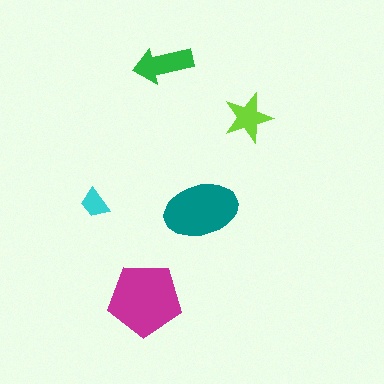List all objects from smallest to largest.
The cyan trapezoid, the lime star, the green arrow, the teal ellipse, the magenta pentagon.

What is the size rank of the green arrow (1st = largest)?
3rd.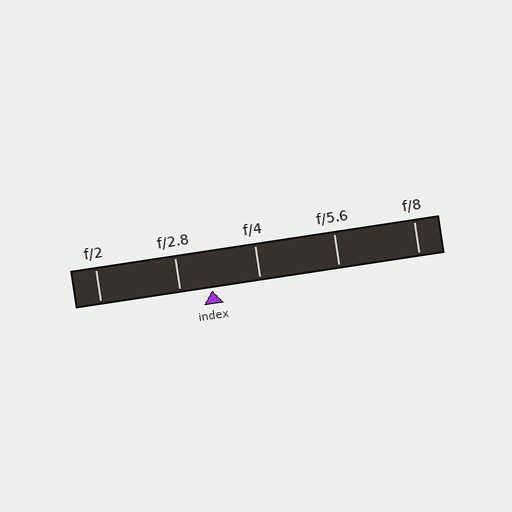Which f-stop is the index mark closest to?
The index mark is closest to f/2.8.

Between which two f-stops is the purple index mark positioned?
The index mark is between f/2.8 and f/4.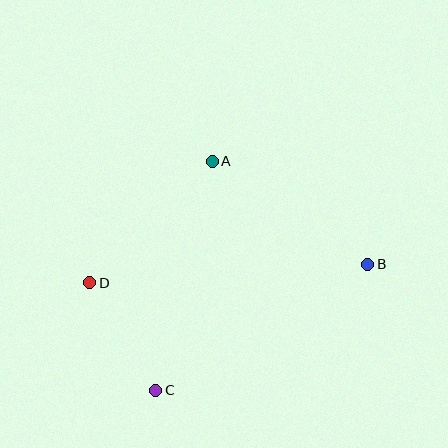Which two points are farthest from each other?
Points B and D are farthest from each other.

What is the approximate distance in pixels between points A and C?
The distance between A and C is approximately 236 pixels.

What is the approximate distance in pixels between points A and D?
The distance between A and D is approximately 172 pixels.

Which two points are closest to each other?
Points C and D are closest to each other.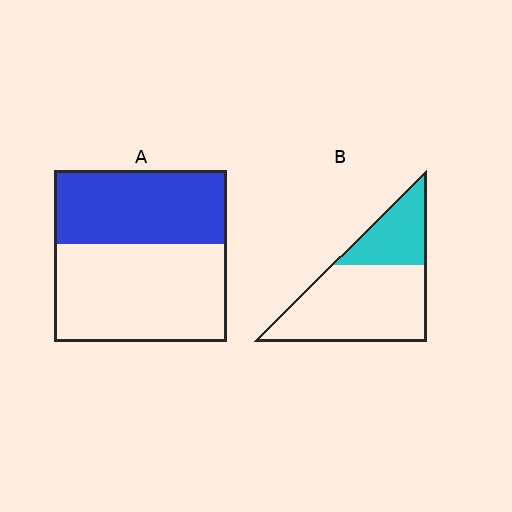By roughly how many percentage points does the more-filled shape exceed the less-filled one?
By roughly 10 percentage points (A over B).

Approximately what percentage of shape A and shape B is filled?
A is approximately 45% and B is approximately 30%.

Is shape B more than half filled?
No.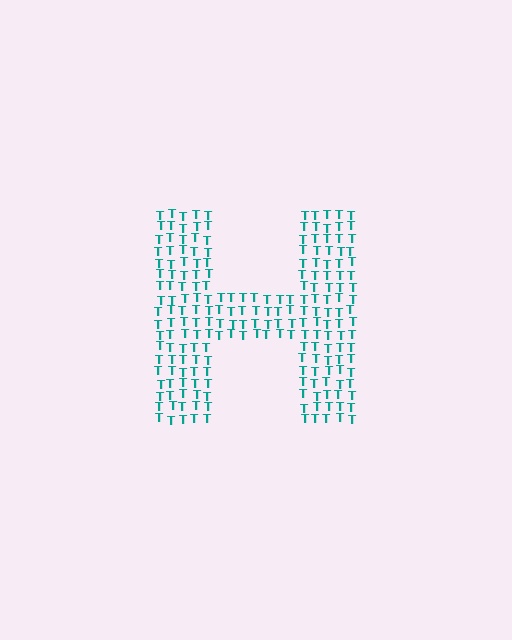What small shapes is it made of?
It is made of small letter T's.